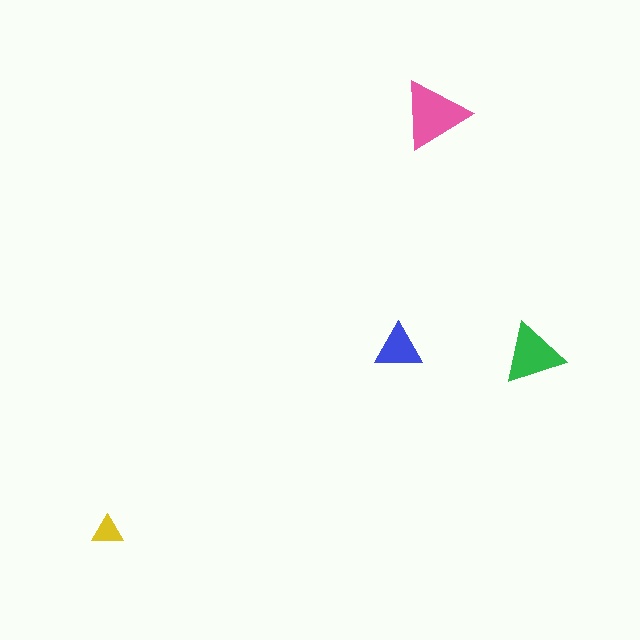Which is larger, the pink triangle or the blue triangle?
The pink one.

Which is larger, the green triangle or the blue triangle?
The green one.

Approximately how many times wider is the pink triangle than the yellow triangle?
About 2 times wider.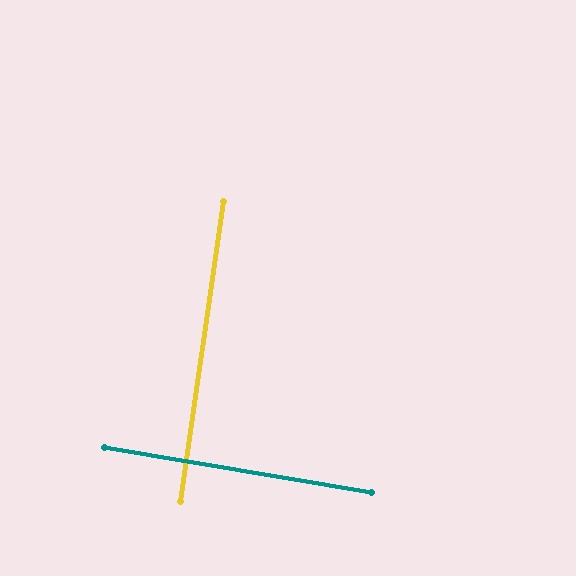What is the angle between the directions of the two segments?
Approximately 89 degrees.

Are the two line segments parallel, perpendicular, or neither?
Perpendicular — they meet at approximately 89°.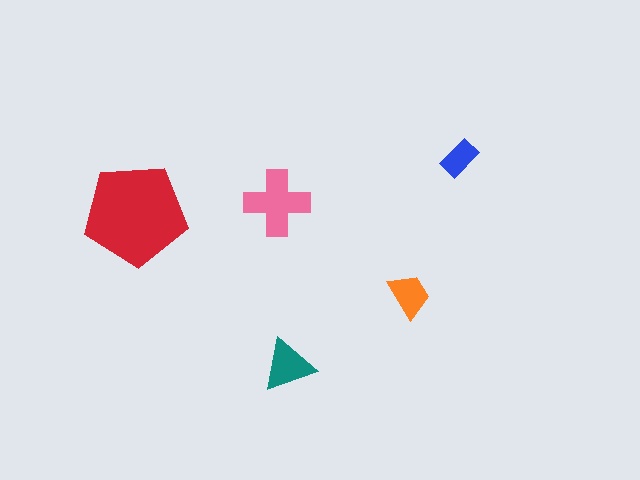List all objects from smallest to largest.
The blue rectangle, the orange trapezoid, the teal triangle, the pink cross, the red pentagon.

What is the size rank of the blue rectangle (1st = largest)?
5th.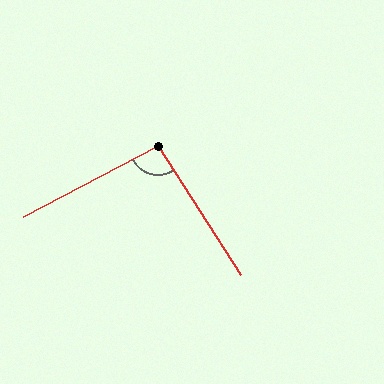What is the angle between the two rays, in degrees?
Approximately 95 degrees.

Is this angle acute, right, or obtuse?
It is obtuse.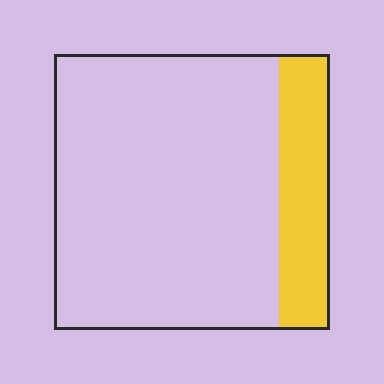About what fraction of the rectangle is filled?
About one fifth (1/5).